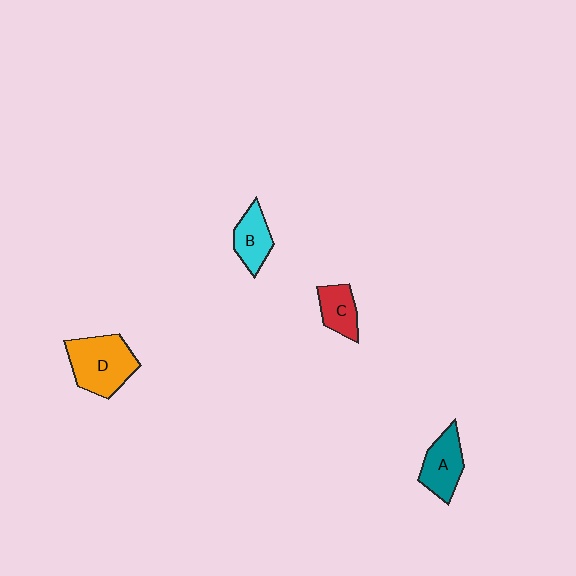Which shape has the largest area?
Shape D (orange).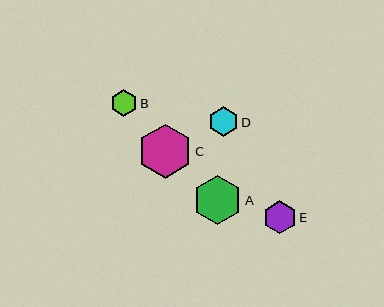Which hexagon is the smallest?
Hexagon B is the smallest with a size of approximately 27 pixels.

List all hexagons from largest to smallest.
From largest to smallest: C, A, E, D, B.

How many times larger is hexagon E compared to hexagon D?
Hexagon E is approximately 1.1 times the size of hexagon D.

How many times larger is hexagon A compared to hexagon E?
Hexagon A is approximately 1.5 times the size of hexagon E.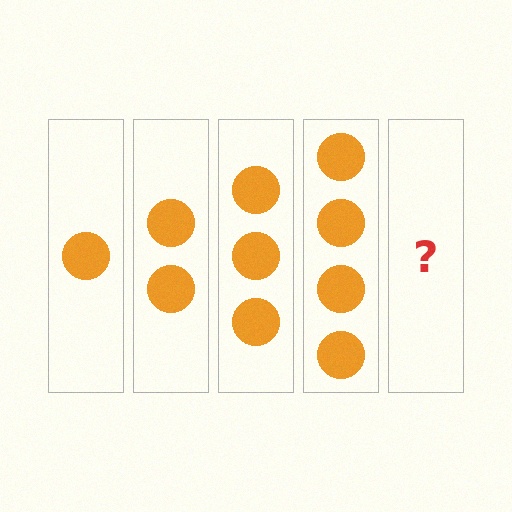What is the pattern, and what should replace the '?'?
The pattern is that each step adds one more circle. The '?' should be 5 circles.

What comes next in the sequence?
The next element should be 5 circles.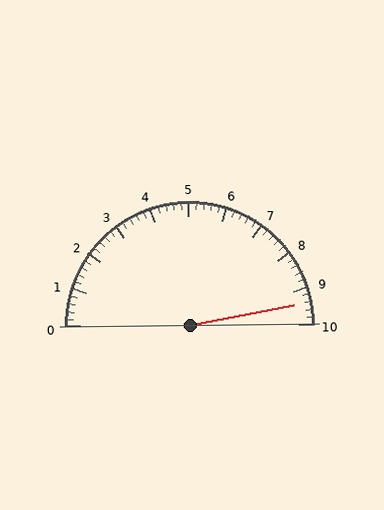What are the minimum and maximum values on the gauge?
The gauge ranges from 0 to 10.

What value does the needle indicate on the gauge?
The needle indicates approximately 9.4.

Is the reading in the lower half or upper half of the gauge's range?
The reading is in the upper half of the range (0 to 10).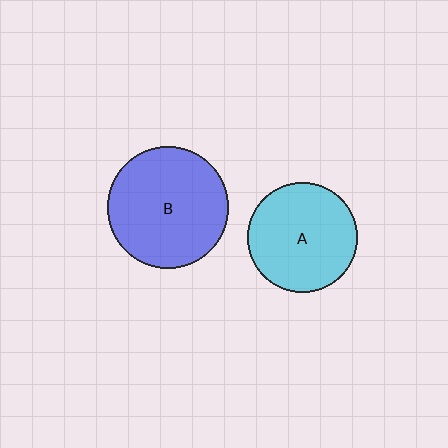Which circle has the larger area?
Circle B (blue).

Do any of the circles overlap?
No, none of the circles overlap.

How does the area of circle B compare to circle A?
Approximately 1.2 times.